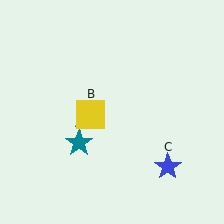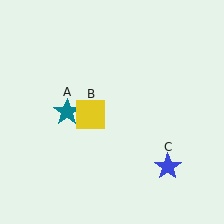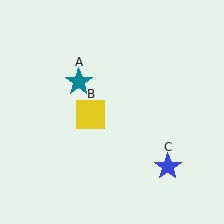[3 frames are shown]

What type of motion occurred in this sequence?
The teal star (object A) rotated clockwise around the center of the scene.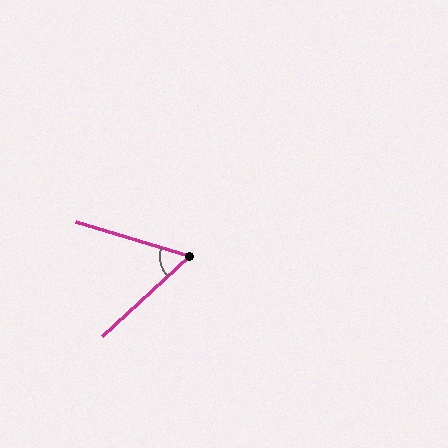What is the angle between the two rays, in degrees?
Approximately 60 degrees.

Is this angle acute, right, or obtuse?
It is acute.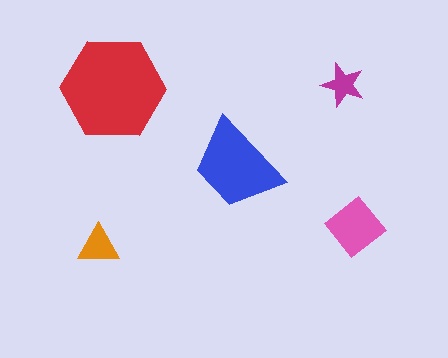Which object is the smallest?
The magenta star.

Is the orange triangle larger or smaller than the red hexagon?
Smaller.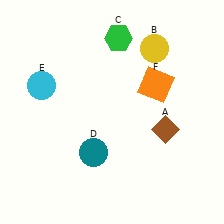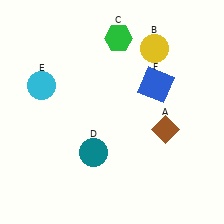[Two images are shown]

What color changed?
The square (F) changed from orange in Image 1 to blue in Image 2.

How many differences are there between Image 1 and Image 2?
There is 1 difference between the two images.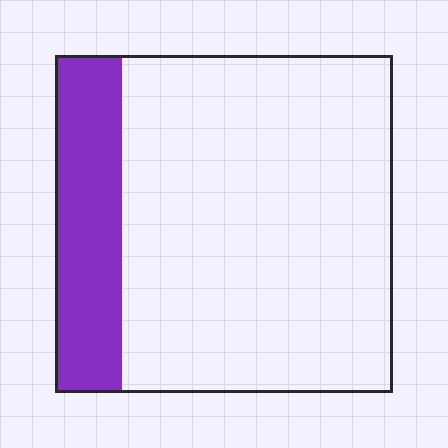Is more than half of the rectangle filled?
No.